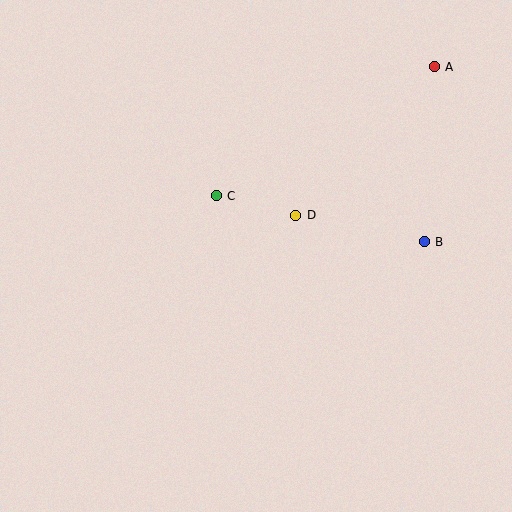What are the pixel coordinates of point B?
Point B is at (424, 242).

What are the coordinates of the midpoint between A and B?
The midpoint between A and B is at (429, 154).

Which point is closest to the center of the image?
Point D at (296, 215) is closest to the center.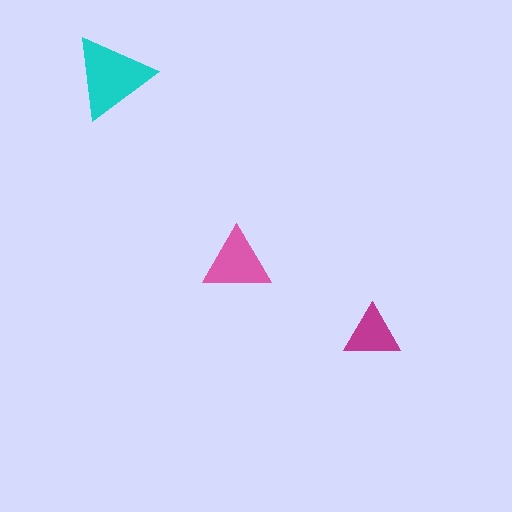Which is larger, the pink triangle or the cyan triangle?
The cyan one.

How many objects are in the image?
There are 3 objects in the image.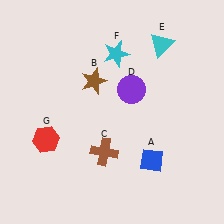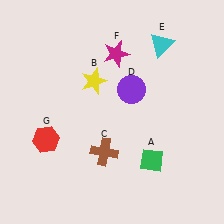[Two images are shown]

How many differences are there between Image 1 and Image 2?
There are 3 differences between the two images.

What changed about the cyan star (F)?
In Image 1, F is cyan. In Image 2, it changed to magenta.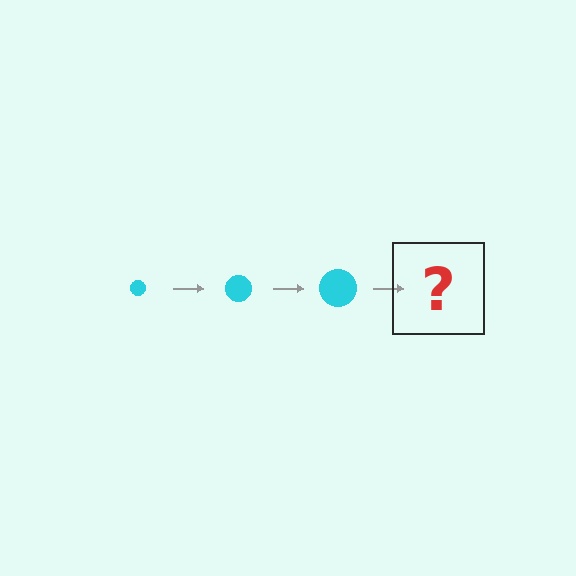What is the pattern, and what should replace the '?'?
The pattern is that the circle gets progressively larger each step. The '?' should be a cyan circle, larger than the previous one.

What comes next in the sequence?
The next element should be a cyan circle, larger than the previous one.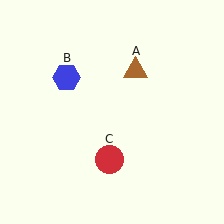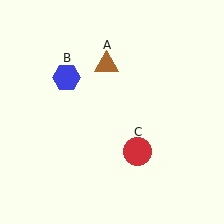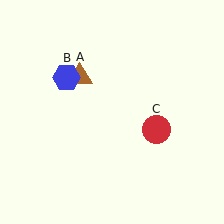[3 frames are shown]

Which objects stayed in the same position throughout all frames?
Blue hexagon (object B) remained stationary.